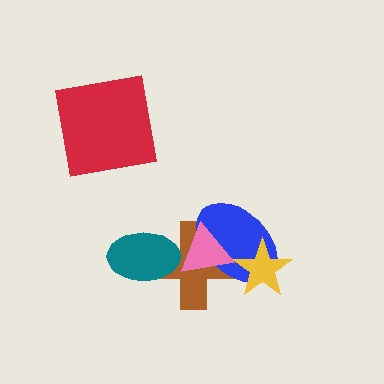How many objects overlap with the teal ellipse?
1 object overlaps with the teal ellipse.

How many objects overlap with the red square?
0 objects overlap with the red square.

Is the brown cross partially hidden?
Yes, it is partially covered by another shape.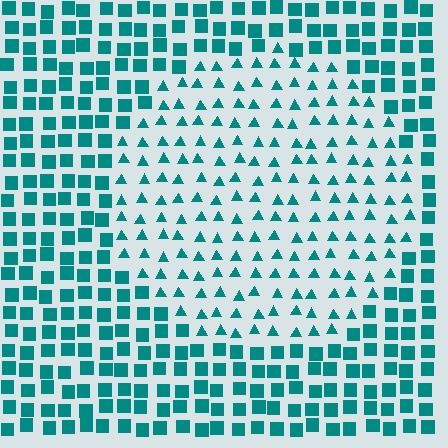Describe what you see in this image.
The image is filled with small teal elements arranged in a uniform grid. A circle-shaped region contains triangles, while the surrounding area contains squares. The boundary is defined purely by the change in element shape.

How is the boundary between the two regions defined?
The boundary is defined by a change in element shape: triangles inside vs. squares outside. All elements share the same color and spacing.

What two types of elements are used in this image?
The image uses triangles inside the circle region and squares outside it.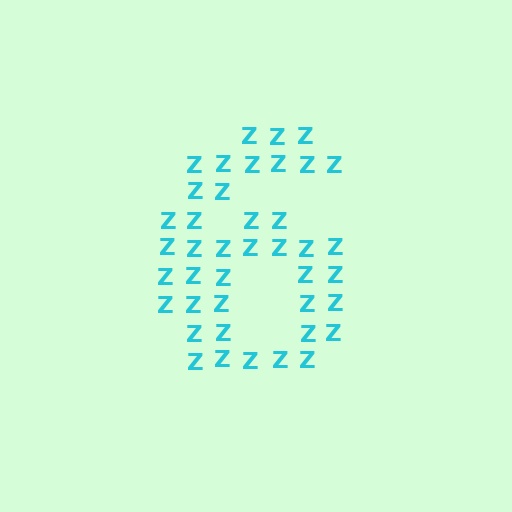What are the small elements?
The small elements are letter Z's.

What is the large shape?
The large shape is the digit 6.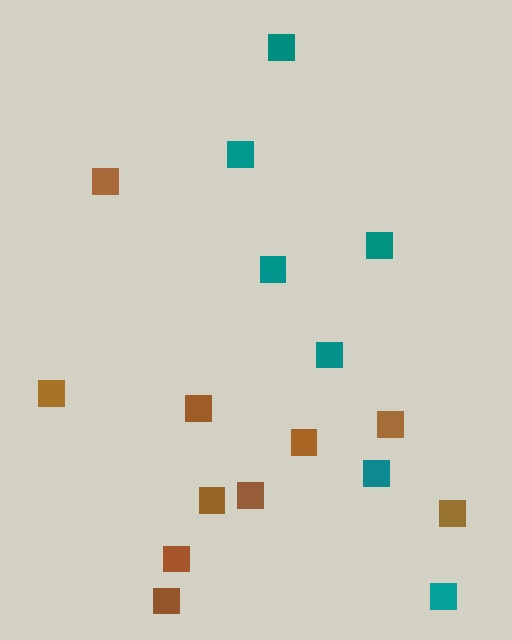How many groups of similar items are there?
There are 2 groups: one group of teal squares (7) and one group of brown squares (10).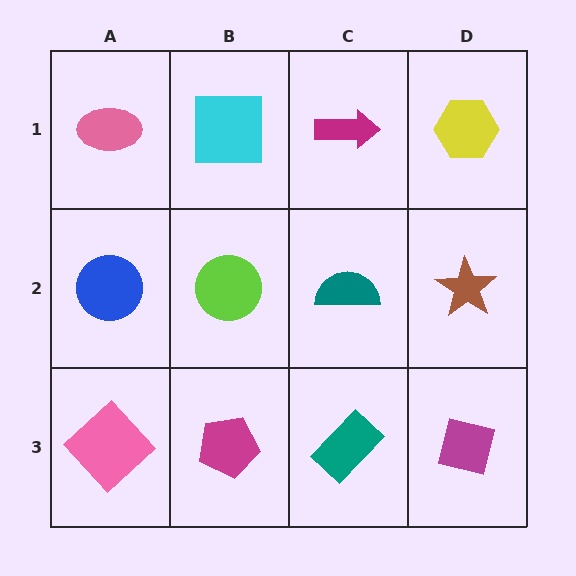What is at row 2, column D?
A brown star.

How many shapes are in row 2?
4 shapes.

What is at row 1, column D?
A yellow hexagon.